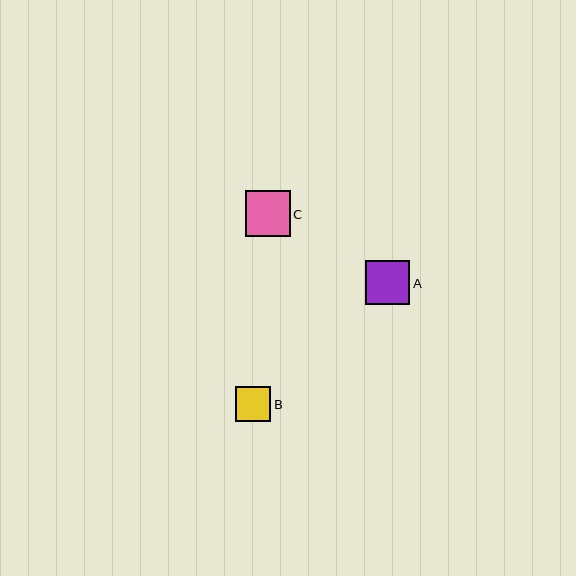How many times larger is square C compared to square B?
Square C is approximately 1.3 times the size of square B.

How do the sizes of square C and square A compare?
Square C and square A are approximately the same size.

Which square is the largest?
Square C is the largest with a size of approximately 45 pixels.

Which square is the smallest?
Square B is the smallest with a size of approximately 35 pixels.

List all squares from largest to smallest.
From largest to smallest: C, A, B.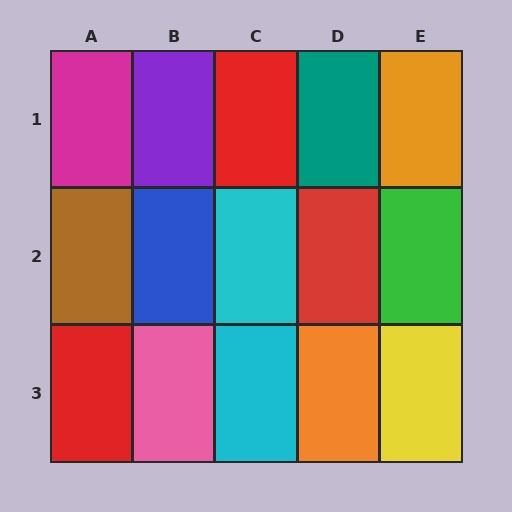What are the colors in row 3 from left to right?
Red, pink, cyan, orange, yellow.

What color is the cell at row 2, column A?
Brown.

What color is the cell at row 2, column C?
Cyan.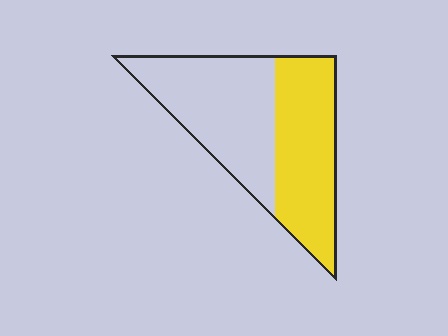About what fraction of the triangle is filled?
About one half (1/2).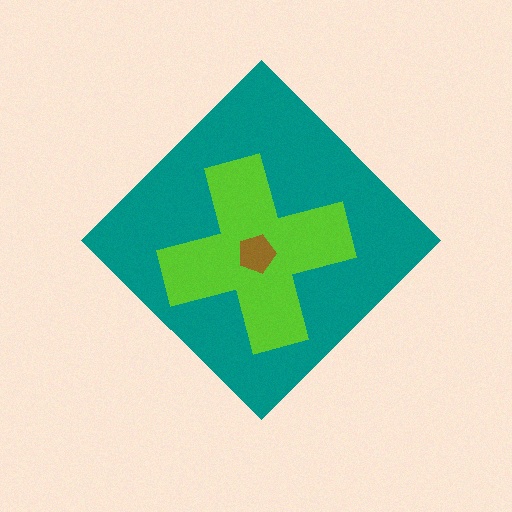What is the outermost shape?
The teal diamond.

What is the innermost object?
The brown pentagon.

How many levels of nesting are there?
3.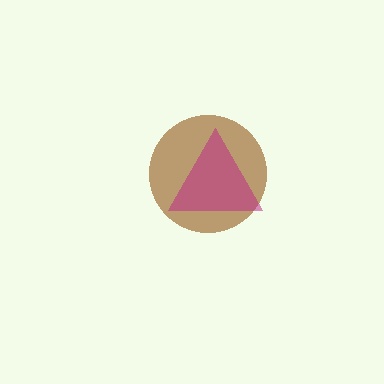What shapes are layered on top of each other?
The layered shapes are: a brown circle, a magenta triangle.